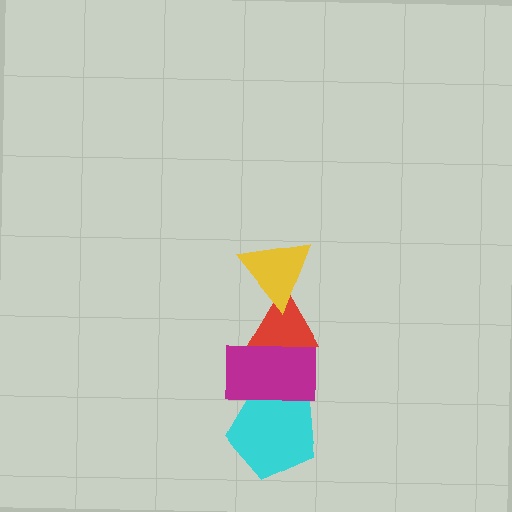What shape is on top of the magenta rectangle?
The red triangle is on top of the magenta rectangle.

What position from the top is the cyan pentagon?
The cyan pentagon is 4th from the top.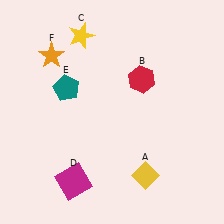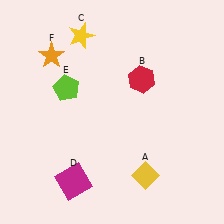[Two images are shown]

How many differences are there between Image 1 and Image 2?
There is 1 difference between the two images.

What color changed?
The pentagon (E) changed from teal in Image 1 to lime in Image 2.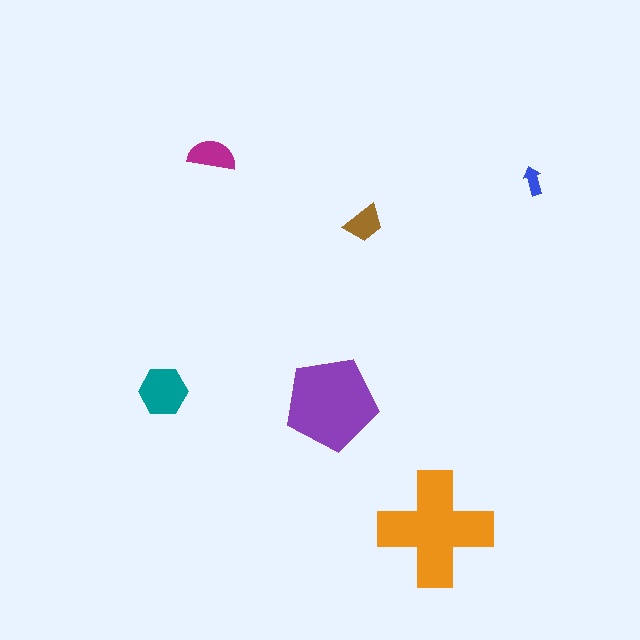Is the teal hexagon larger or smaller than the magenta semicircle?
Larger.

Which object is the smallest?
The blue arrow.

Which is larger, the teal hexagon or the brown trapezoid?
The teal hexagon.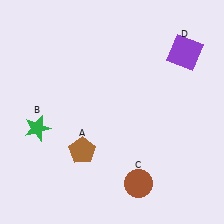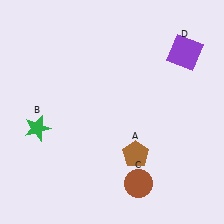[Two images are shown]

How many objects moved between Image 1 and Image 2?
1 object moved between the two images.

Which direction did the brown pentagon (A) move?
The brown pentagon (A) moved right.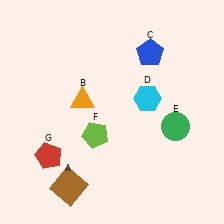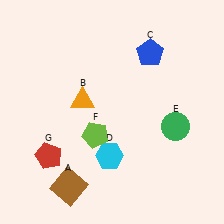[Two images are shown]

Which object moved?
The cyan hexagon (D) moved down.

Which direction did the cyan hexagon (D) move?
The cyan hexagon (D) moved down.